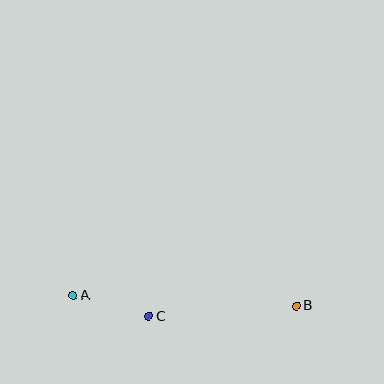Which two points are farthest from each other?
Points A and B are farthest from each other.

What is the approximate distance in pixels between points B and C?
The distance between B and C is approximately 148 pixels.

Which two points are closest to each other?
Points A and C are closest to each other.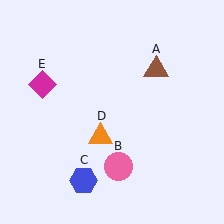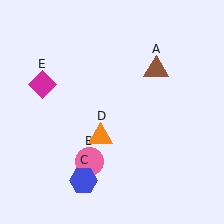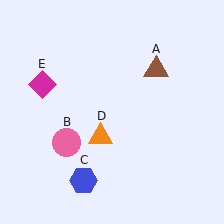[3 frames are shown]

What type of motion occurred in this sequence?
The pink circle (object B) rotated clockwise around the center of the scene.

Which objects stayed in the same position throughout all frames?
Brown triangle (object A) and blue hexagon (object C) and orange triangle (object D) and magenta diamond (object E) remained stationary.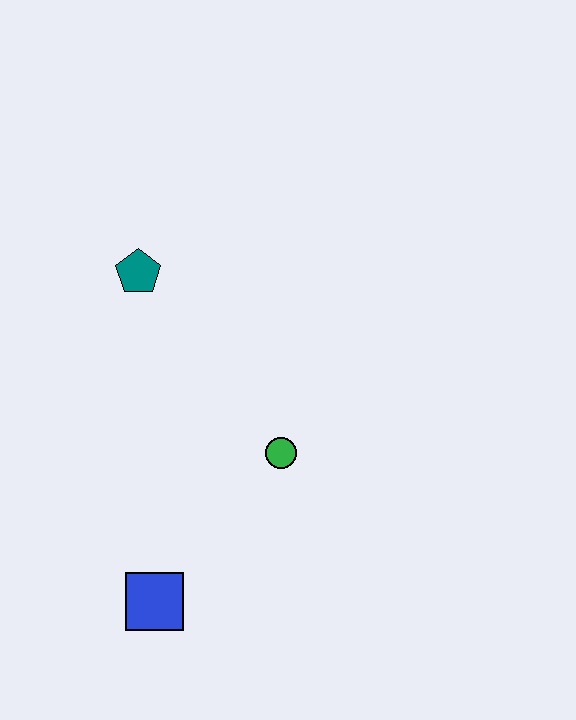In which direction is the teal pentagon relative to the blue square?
The teal pentagon is above the blue square.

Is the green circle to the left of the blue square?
No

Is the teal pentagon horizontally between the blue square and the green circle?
No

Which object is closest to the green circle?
The blue square is closest to the green circle.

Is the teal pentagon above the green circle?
Yes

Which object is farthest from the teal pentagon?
The blue square is farthest from the teal pentagon.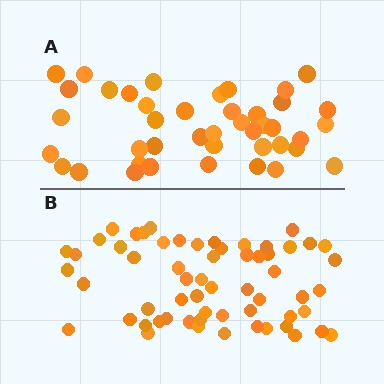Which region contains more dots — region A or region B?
Region B (the bottom region) has more dots.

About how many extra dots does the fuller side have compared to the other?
Region B has approximately 20 more dots than region A.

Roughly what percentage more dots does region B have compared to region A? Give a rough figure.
About 45% more.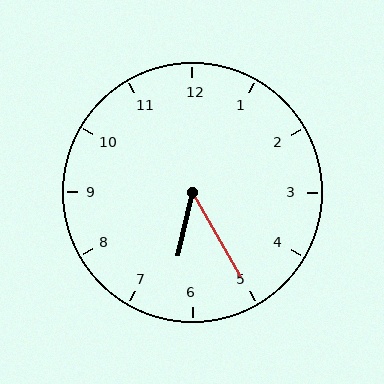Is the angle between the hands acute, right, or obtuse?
It is acute.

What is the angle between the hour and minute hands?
Approximately 42 degrees.